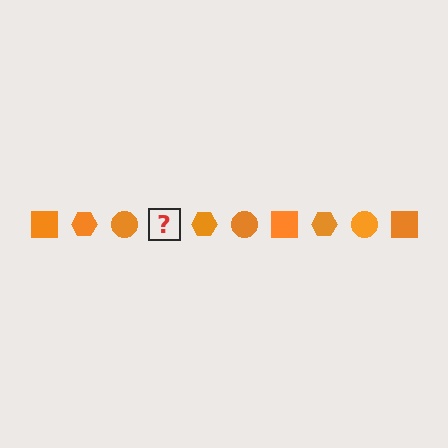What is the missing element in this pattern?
The missing element is an orange square.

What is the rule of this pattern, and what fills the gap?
The rule is that the pattern cycles through square, hexagon, circle shapes in orange. The gap should be filled with an orange square.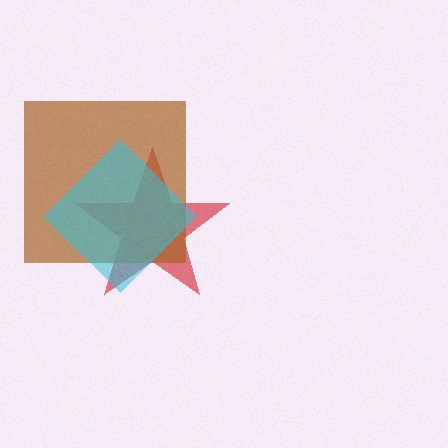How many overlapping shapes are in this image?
There are 3 overlapping shapes in the image.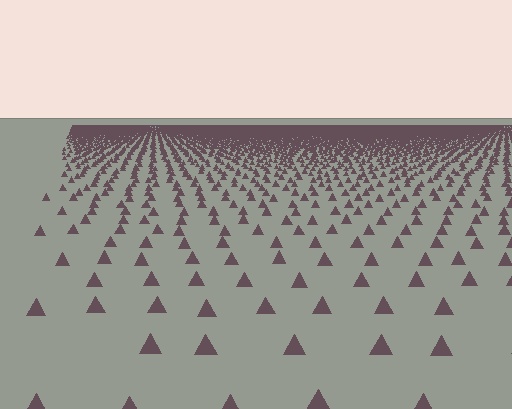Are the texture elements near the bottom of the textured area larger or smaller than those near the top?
Larger. Near the bottom, elements are closer to the viewer and appear at a bigger on-screen size.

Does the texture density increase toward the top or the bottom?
Density increases toward the top.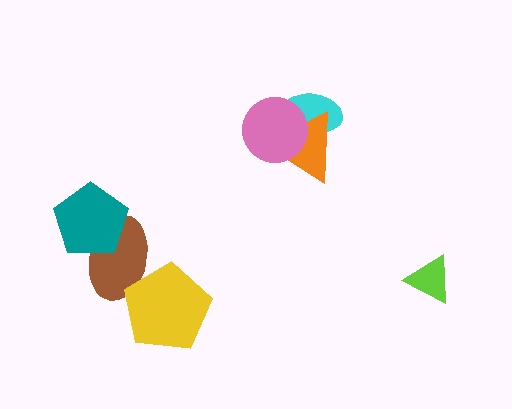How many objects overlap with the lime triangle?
0 objects overlap with the lime triangle.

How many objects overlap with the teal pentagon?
1 object overlaps with the teal pentagon.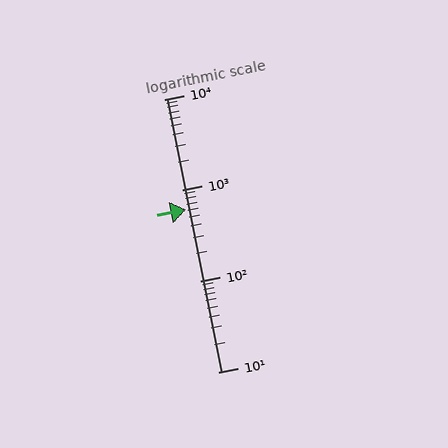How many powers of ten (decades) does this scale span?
The scale spans 3 decades, from 10 to 10000.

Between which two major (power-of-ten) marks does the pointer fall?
The pointer is between 100 and 1000.